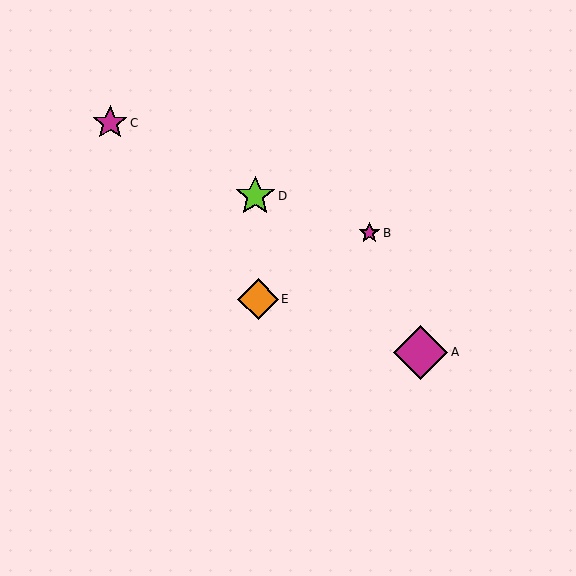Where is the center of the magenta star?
The center of the magenta star is at (110, 123).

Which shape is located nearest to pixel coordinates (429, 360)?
The magenta diamond (labeled A) at (421, 352) is nearest to that location.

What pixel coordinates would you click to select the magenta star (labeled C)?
Click at (110, 123) to select the magenta star C.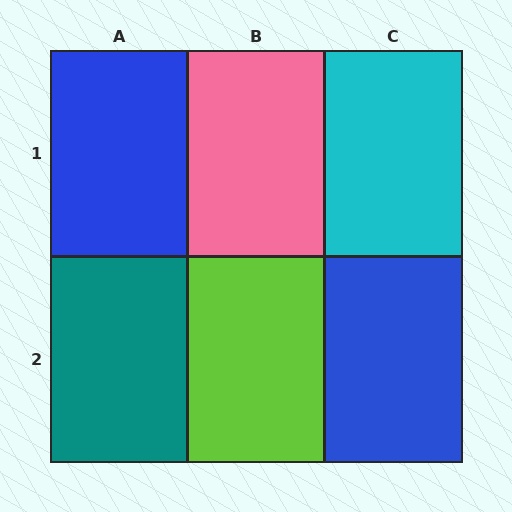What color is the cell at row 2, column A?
Teal.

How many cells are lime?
1 cell is lime.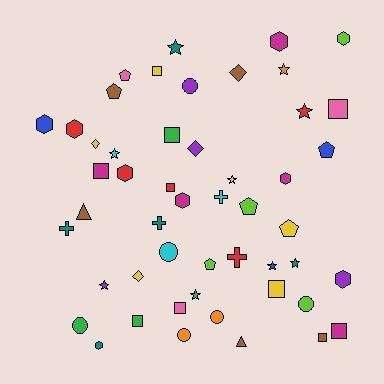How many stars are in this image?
There are 9 stars.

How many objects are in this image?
There are 50 objects.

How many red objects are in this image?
There are 5 red objects.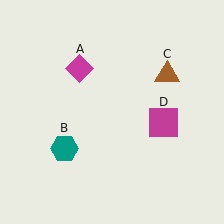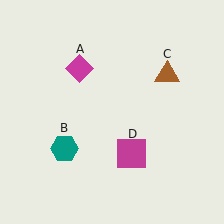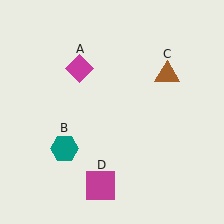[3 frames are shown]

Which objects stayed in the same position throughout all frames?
Magenta diamond (object A) and teal hexagon (object B) and brown triangle (object C) remained stationary.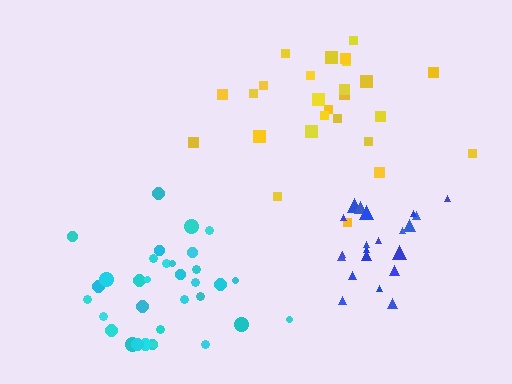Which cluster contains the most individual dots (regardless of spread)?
Cyan (33).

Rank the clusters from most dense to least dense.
cyan, blue, yellow.